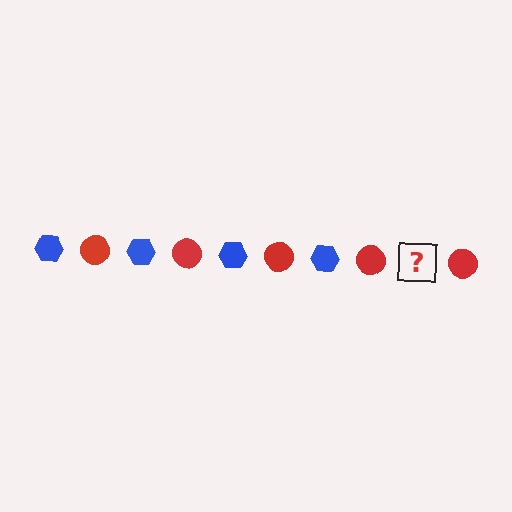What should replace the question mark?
The question mark should be replaced with a blue hexagon.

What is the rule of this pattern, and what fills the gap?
The rule is that the pattern alternates between blue hexagon and red circle. The gap should be filled with a blue hexagon.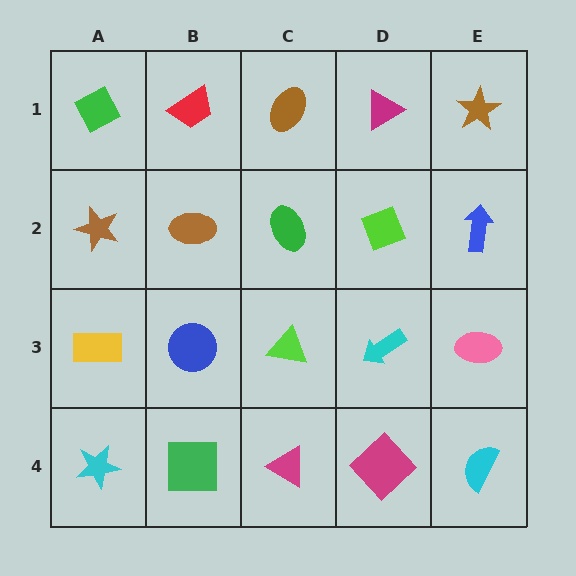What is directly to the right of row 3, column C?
A cyan arrow.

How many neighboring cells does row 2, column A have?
3.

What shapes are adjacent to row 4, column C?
A lime triangle (row 3, column C), a green square (row 4, column B), a magenta diamond (row 4, column D).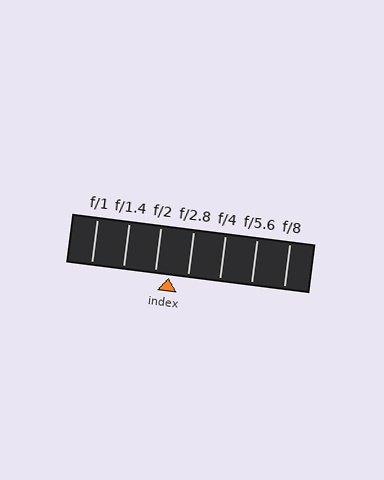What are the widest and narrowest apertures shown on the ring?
The widest aperture shown is f/1 and the narrowest is f/8.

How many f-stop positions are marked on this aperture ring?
There are 7 f-stop positions marked.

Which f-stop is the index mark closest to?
The index mark is closest to f/2.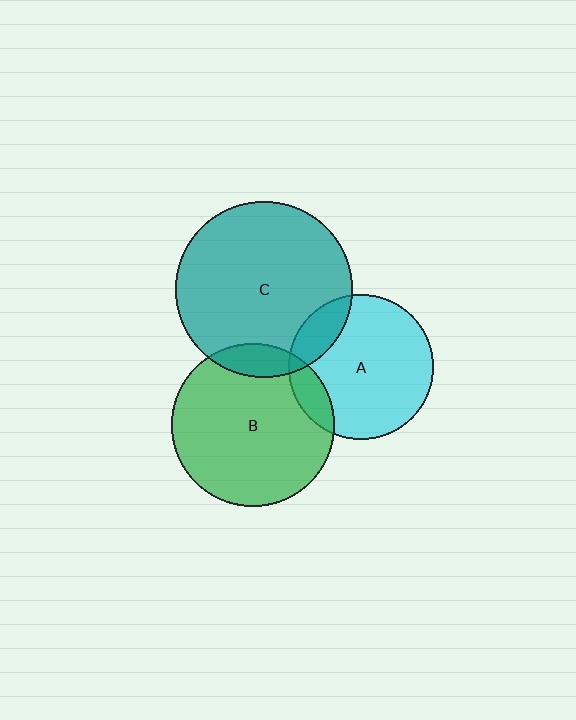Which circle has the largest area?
Circle C (teal).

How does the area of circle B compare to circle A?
Approximately 1.3 times.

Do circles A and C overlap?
Yes.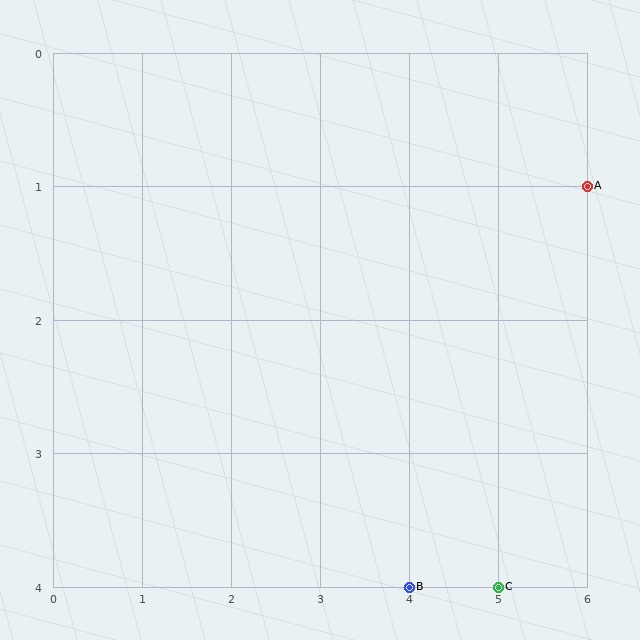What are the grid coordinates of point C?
Point C is at grid coordinates (5, 4).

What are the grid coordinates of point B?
Point B is at grid coordinates (4, 4).